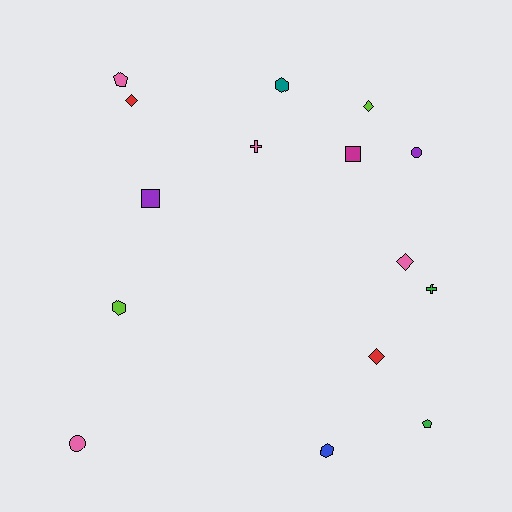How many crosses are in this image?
There are 2 crosses.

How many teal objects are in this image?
There is 1 teal object.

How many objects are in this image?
There are 15 objects.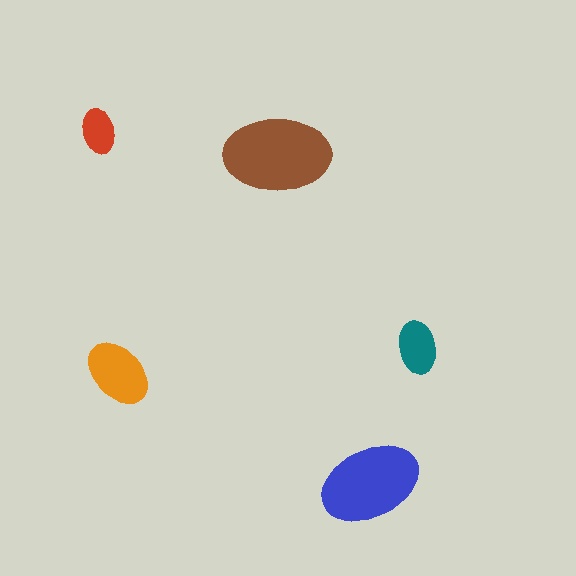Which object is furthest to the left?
The red ellipse is leftmost.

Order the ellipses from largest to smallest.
the brown one, the blue one, the orange one, the teal one, the red one.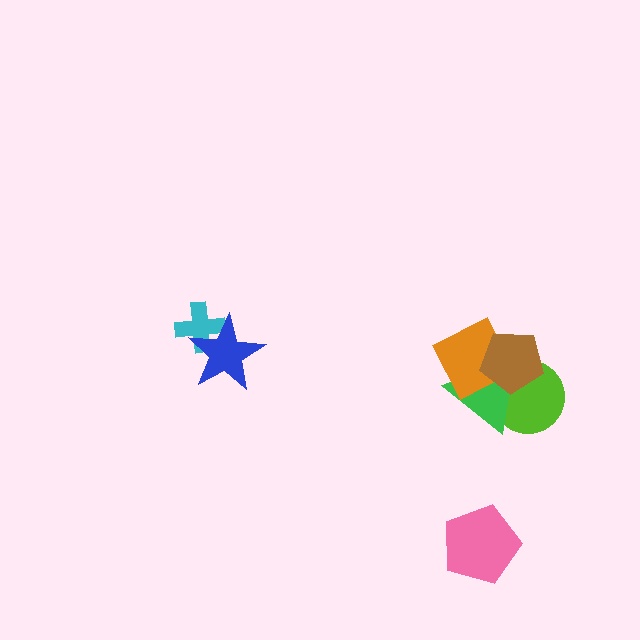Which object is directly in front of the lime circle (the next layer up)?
The green triangle is directly in front of the lime circle.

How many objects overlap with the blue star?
1 object overlaps with the blue star.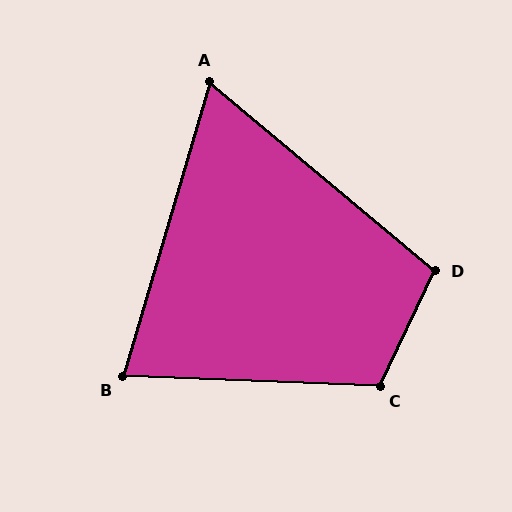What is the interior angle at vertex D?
Approximately 104 degrees (obtuse).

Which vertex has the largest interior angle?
C, at approximately 113 degrees.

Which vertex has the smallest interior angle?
A, at approximately 67 degrees.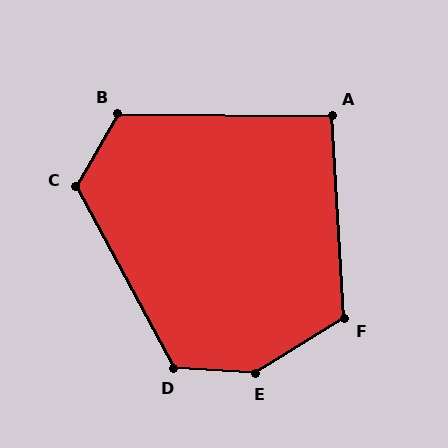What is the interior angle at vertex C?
Approximately 122 degrees (obtuse).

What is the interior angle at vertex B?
Approximately 120 degrees (obtuse).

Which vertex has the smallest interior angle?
A, at approximately 94 degrees.